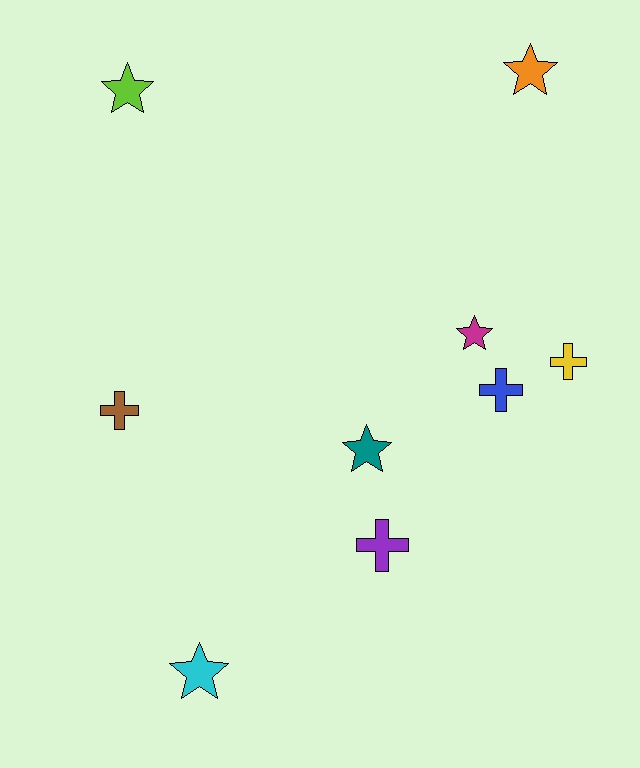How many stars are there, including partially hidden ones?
There are 5 stars.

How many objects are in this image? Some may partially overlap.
There are 9 objects.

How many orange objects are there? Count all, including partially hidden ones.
There is 1 orange object.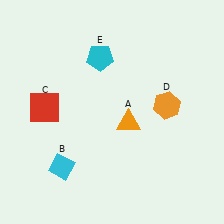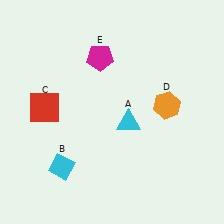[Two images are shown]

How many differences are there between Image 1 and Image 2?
There are 2 differences between the two images.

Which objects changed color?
A changed from orange to cyan. E changed from cyan to magenta.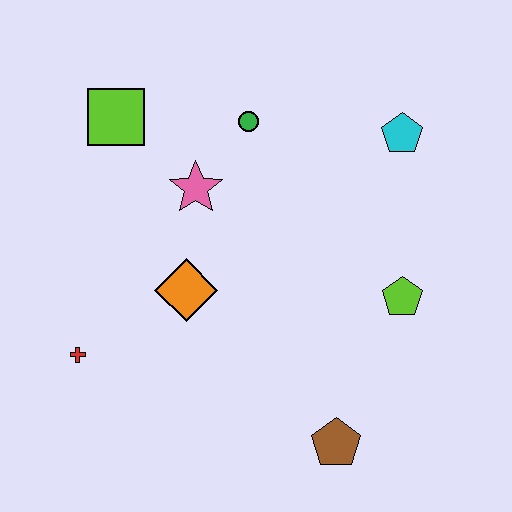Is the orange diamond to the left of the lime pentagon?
Yes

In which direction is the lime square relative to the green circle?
The lime square is to the left of the green circle.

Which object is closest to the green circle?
The pink star is closest to the green circle.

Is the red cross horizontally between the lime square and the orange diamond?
No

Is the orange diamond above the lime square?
No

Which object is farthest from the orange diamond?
The cyan pentagon is farthest from the orange diamond.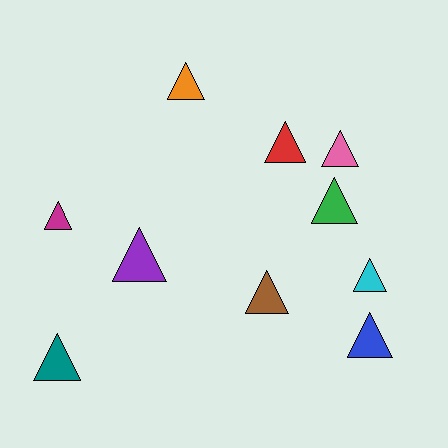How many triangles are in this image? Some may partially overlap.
There are 10 triangles.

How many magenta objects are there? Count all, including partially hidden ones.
There is 1 magenta object.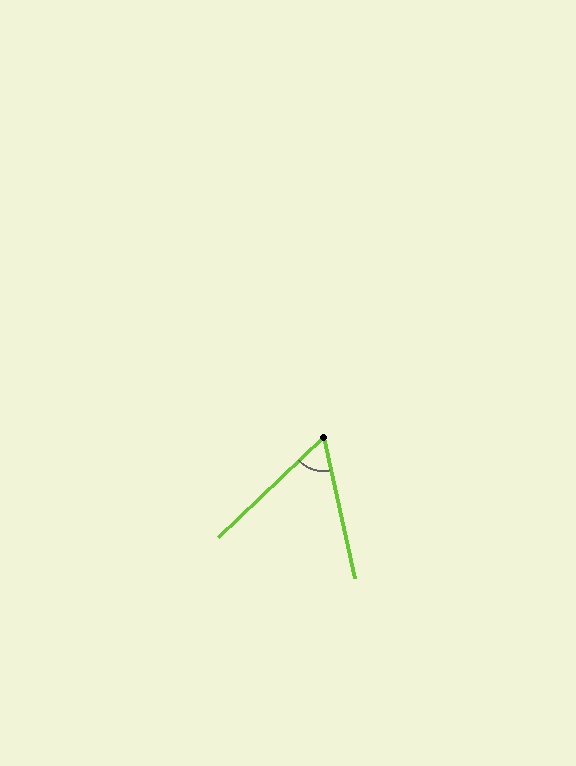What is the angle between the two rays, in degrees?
Approximately 59 degrees.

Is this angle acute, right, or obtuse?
It is acute.